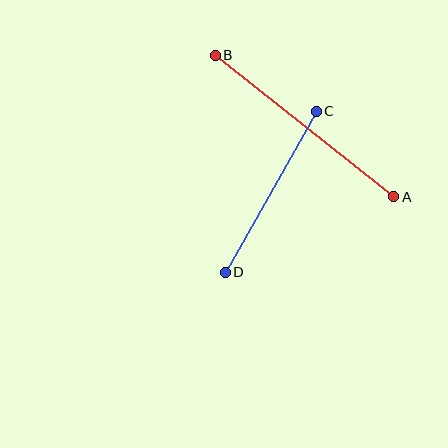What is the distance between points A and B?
The distance is approximately 228 pixels.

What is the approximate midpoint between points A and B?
The midpoint is at approximately (304, 126) pixels.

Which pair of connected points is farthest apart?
Points A and B are farthest apart.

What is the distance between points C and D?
The distance is approximately 185 pixels.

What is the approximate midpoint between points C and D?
The midpoint is at approximately (271, 192) pixels.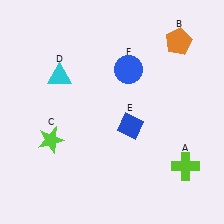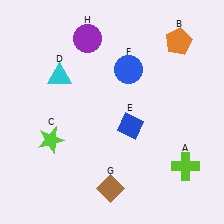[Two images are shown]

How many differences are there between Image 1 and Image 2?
There are 2 differences between the two images.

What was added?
A brown diamond (G), a purple circle (H) were added in Image 2.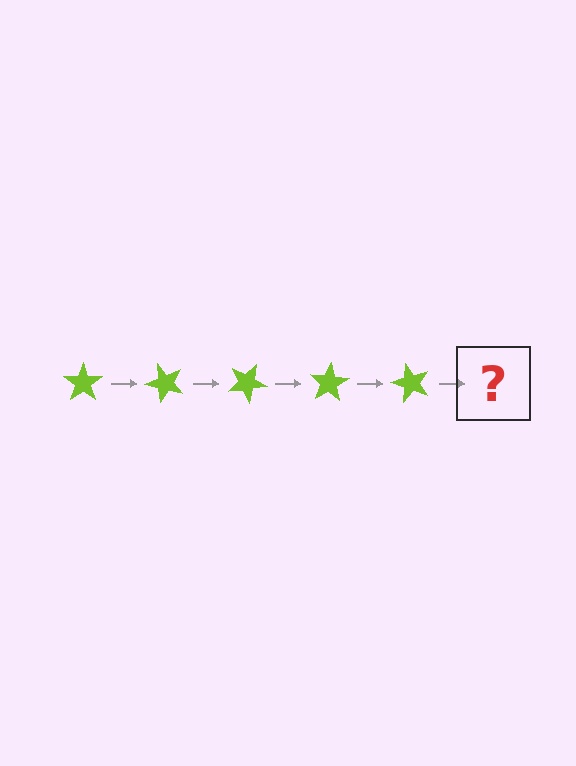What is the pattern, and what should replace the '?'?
The pattern is that the star rotates 50 degrees each step. The '?' should be a lime star rotated 250 degrees.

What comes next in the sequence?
The next element should be a lime star rotated 250 degrees.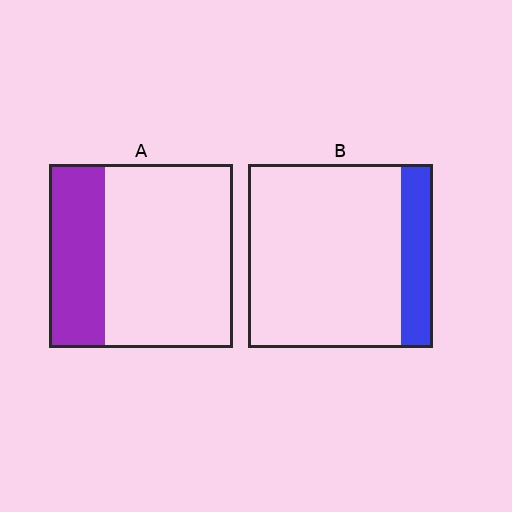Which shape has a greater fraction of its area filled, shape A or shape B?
Shape A.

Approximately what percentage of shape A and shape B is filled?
A is approximately 30% and B is approximately 15%.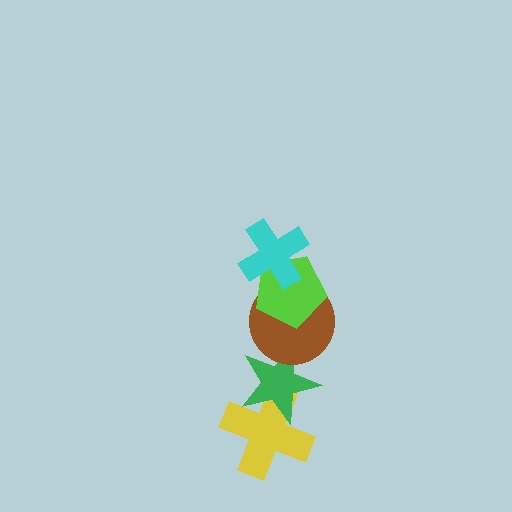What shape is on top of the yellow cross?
The green star is on top of the yellow cross.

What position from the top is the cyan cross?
The cyan cross is 1st from the top.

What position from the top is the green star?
The green star is 4th from the top.